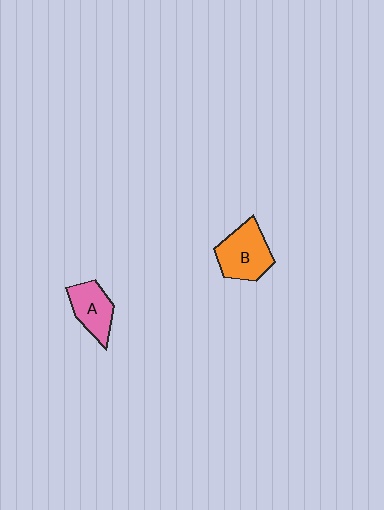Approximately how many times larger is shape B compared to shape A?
Approximately 1.3 times.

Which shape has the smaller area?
Shape A (pink).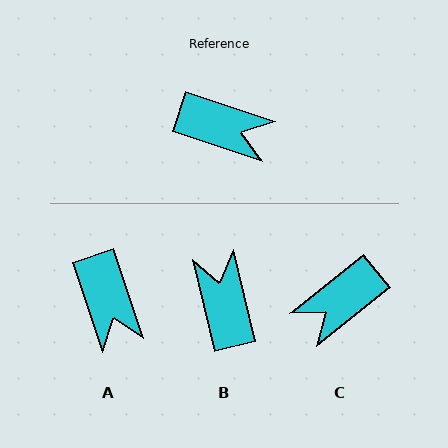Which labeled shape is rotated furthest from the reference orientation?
C, about 123 degrees away.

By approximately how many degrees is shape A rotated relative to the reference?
Approximately 53 degrees clockwise.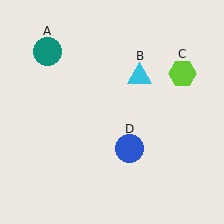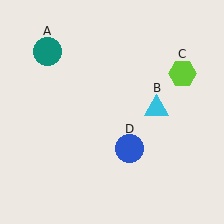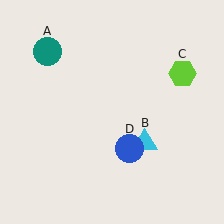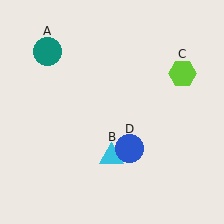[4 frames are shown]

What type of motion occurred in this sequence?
The cyan triangle (object B) rotated clockwise around the center of the scene.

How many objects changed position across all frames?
1 object changed position: cyan triangle (object B).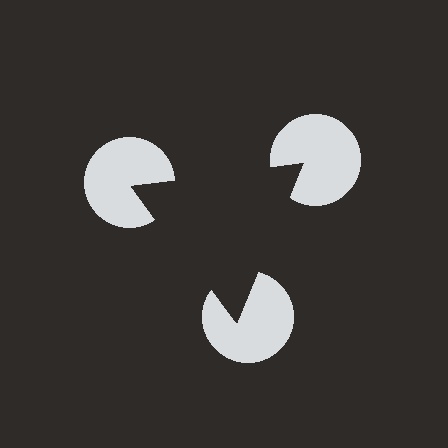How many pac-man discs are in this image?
There are 3 — one at each vertex of the illusory triangle.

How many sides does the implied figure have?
3 sides.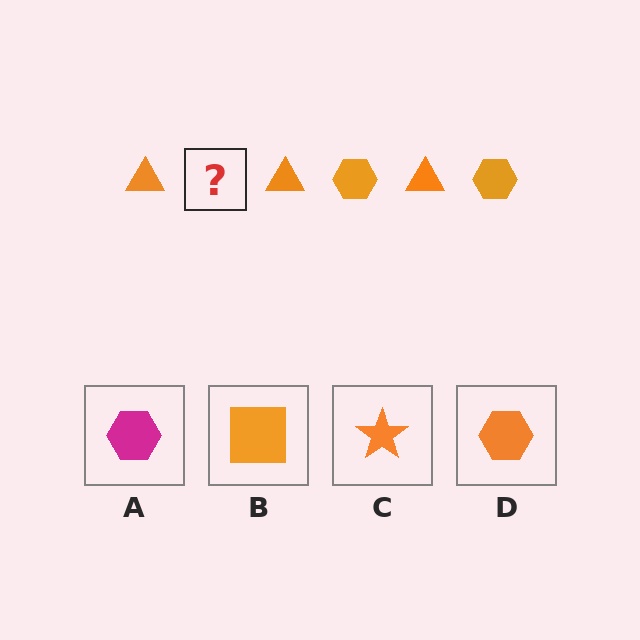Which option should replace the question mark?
Option D.